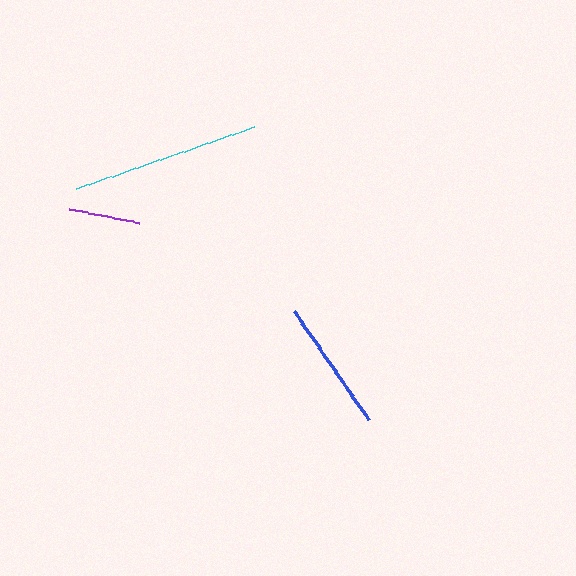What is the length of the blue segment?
The blue segment is approximately 131 pixels long.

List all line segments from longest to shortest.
From longest to shortest: cyan, blue, purple.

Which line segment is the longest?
The cyan line is the longest at approximately 189 pixels.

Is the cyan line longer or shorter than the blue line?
The cyan line is longer than the blue line.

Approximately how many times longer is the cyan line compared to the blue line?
The cyan line is approximately 1.4 times the length of the blue line.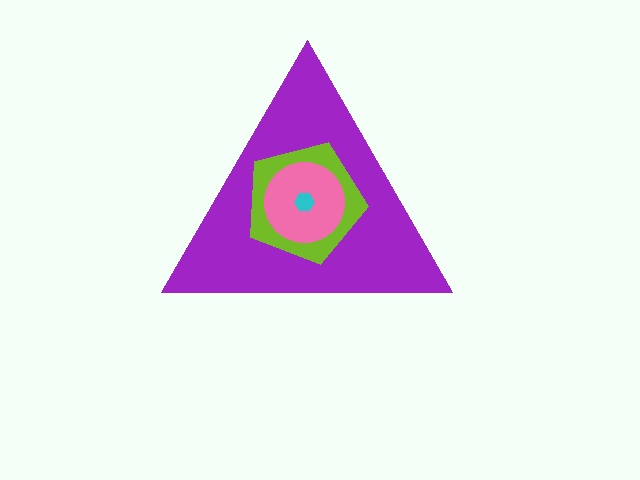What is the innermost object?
The cyan hexagon.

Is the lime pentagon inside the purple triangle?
Yes.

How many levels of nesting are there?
4.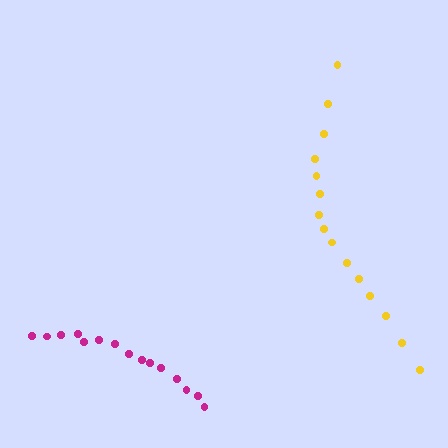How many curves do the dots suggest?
There are 2 distinct paths.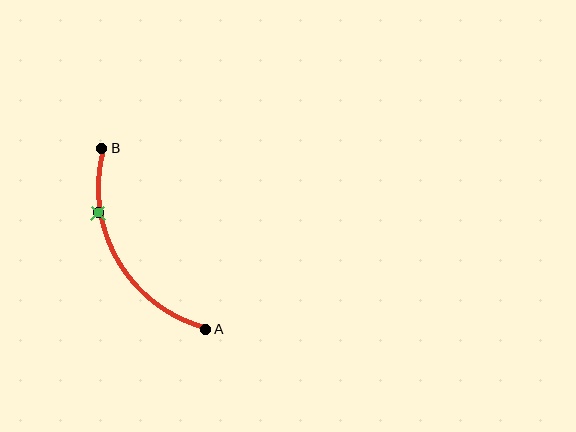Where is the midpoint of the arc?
The arc midpoint is the point on the curve farthest from the straight line joining A and B. It sits to the left of that line.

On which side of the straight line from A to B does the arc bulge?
The arc bulges to the left of the straight line connecting A and B.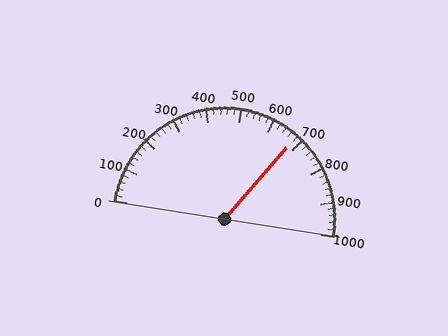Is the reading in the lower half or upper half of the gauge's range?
The reading is in the upper half of the range (0 to 1000).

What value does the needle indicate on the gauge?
The needle indicates approximately 680.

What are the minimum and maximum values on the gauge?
The gauge ranges from 0 to 1000.